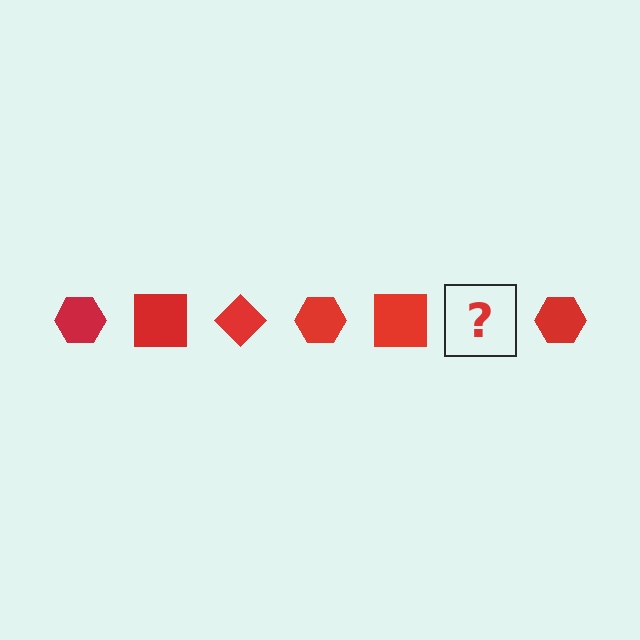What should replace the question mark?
The question mark should be replaced with a red diamond.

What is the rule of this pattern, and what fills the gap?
The rule is that the pattern cycles through hexagon, square, diamond shapes in red. The gap should be filled with a red diamond.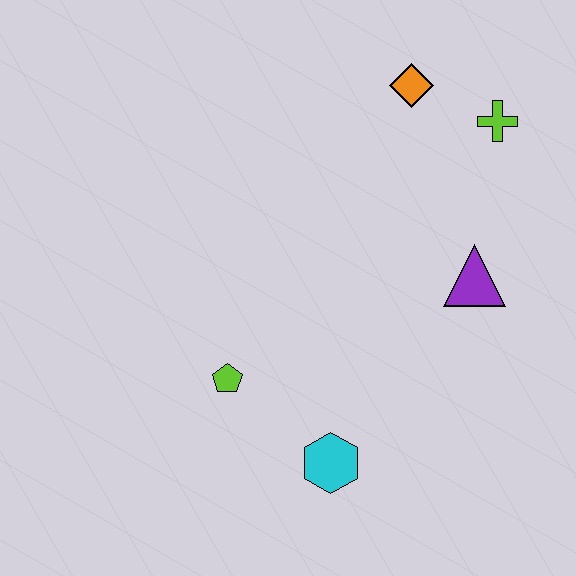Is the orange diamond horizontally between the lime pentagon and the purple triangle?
Yes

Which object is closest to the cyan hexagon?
The lime pentagon is closest to the cyan hexagon.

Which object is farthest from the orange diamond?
The cyan hexagon is farthest from the orange diamond.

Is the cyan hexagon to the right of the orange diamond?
No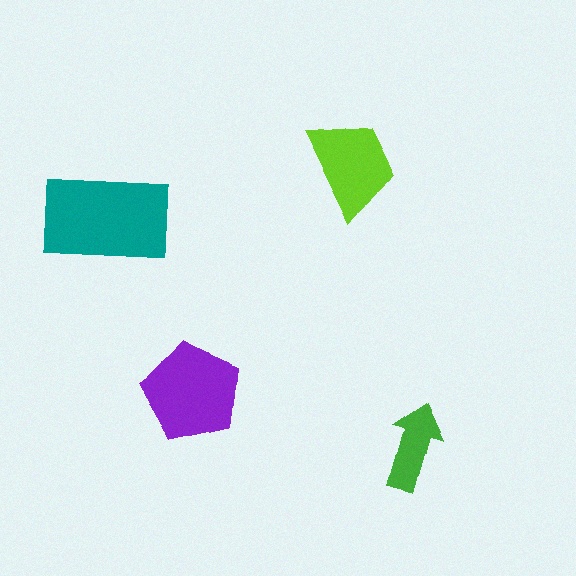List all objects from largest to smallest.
The teal rectangle, the purple pentagon, the lime trapezoid, the green arrow.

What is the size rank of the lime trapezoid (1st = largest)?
3rd.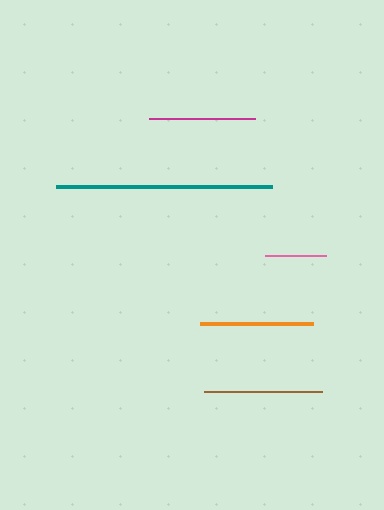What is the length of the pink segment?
The pink segment is approximately 61 pixels long.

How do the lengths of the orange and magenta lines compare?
The orange and magenta lines are approximately the same length.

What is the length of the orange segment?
The orange segment is approximately 114 pixels long.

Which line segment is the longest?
The teal line is the longest at approximately 216 pixels.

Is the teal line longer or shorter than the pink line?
The teal line is longer than the pink line.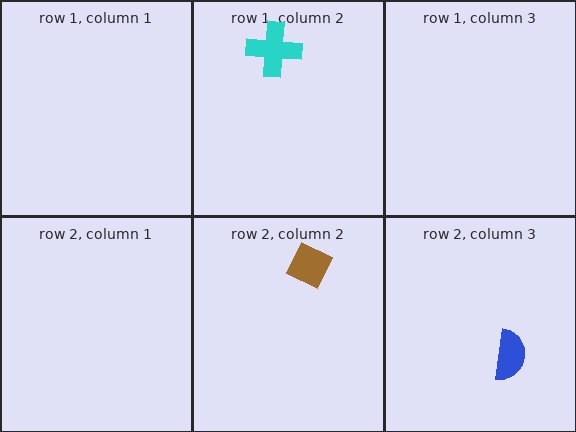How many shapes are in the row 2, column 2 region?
1.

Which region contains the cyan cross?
The row 1, column 2 region.